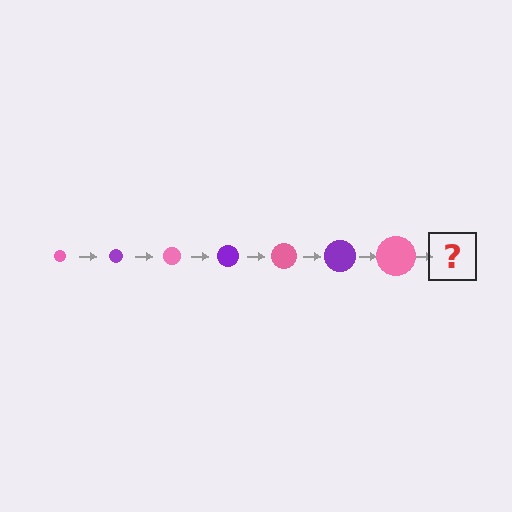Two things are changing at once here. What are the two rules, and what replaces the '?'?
The two rules are that the circle grows larger each step and the color cycles through pink and purple. The '?' should be a purple circle, larger than the previous one.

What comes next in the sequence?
The next element should be a purple circle, larger than the previous one.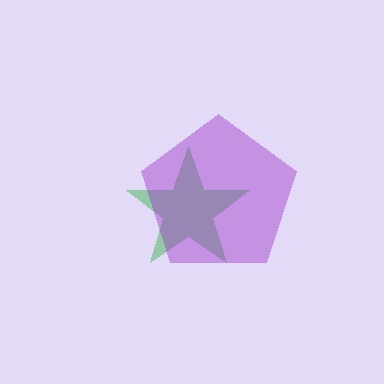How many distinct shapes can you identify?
There are 2 distinct shapes: a green star, a purple pentagon.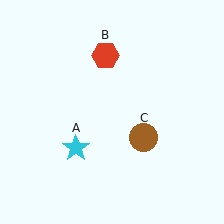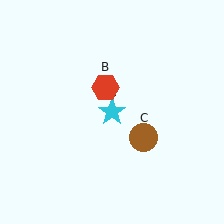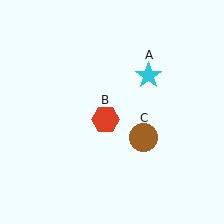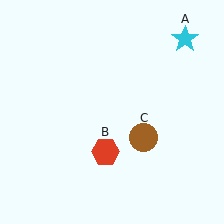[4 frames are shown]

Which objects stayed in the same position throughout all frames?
Brown circle (object C) remained stationary.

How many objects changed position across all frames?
2 objects changed position: cyan star (object A), red hexagon (object B).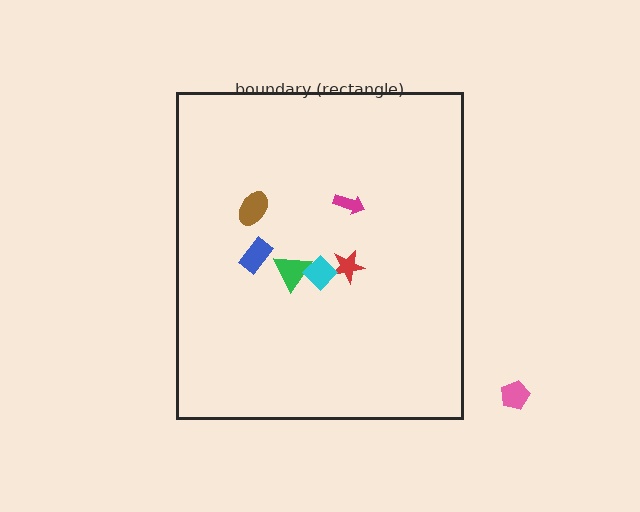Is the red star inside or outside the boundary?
Inside.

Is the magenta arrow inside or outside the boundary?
Inside.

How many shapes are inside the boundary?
6 inside, 1 outside.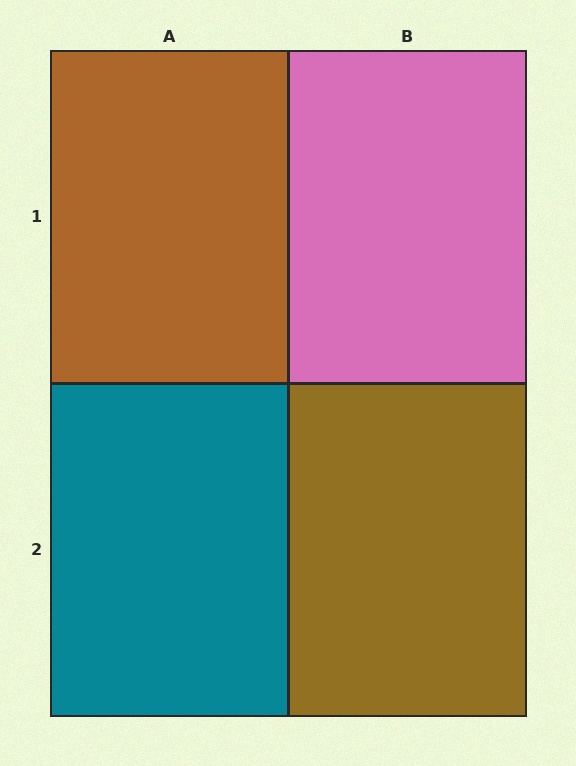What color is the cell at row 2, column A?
Teal.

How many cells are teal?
1 cell is teal.